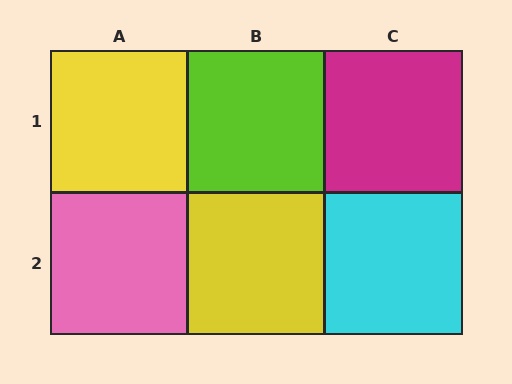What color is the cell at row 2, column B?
Yellow.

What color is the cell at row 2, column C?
Cyan.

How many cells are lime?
1 cell is lime.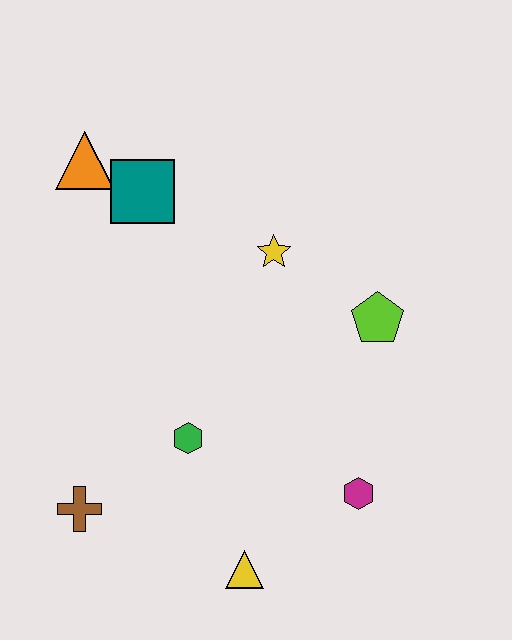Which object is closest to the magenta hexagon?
The yellow triangle is closest to the magenta hexagon.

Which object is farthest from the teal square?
The yellow triangle is farthest from the teal square.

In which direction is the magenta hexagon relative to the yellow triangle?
The magenta hexagon is to the right of the yellow triangle.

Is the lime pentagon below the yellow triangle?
No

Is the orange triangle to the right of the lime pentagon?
No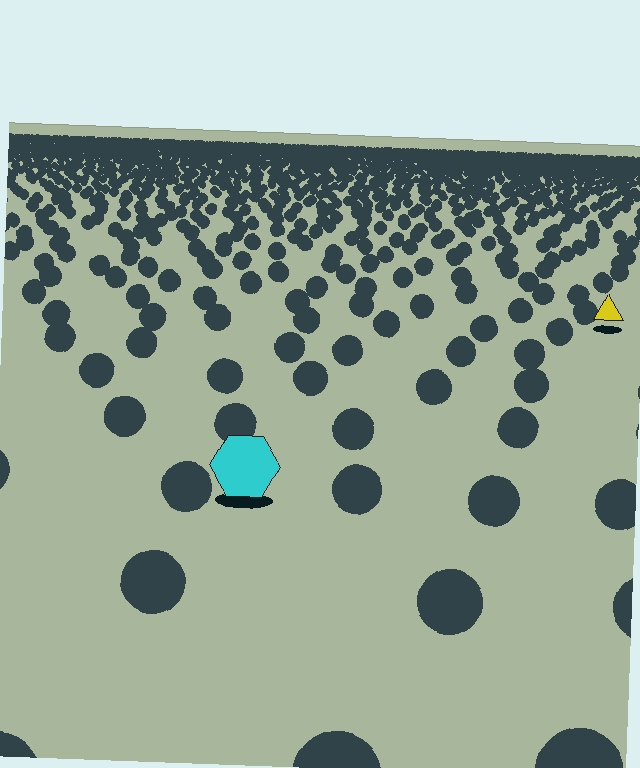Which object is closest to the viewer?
The cyan hexagon is closest. The texture marks near it are larger and more spread out.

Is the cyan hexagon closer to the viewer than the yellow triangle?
Yes. The cyan hexagon is closer — you can tell from the texture gradient: the ground texture is coarser near it.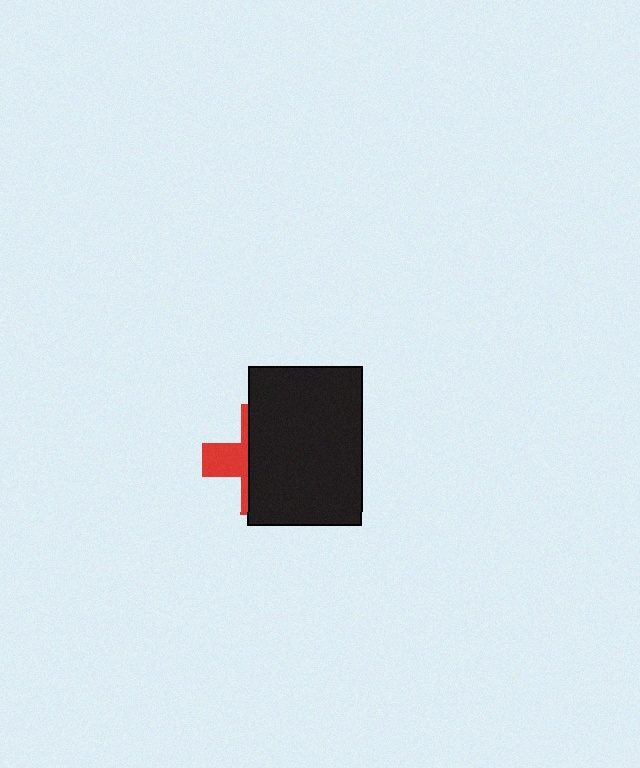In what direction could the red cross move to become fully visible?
The red cross could move left. That would shift it out from behind the black rectangle entirely.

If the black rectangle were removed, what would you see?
You would see the complete red cross.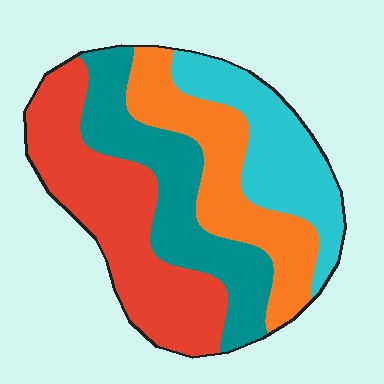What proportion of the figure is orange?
Orange covers about 25% of the figure.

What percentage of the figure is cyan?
Cyan covers around 20% of the figure.